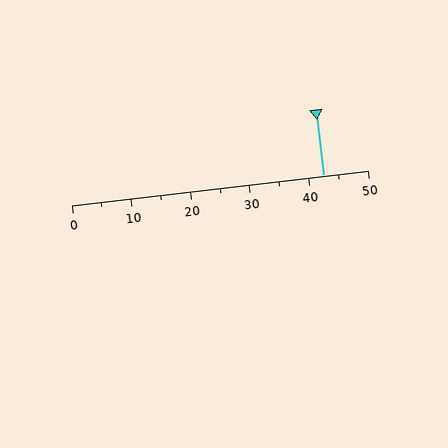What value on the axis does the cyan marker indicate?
The marker indicates approximately 42.5.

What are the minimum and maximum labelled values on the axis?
The axis runs from 0 to 50.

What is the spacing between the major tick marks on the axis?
The major ticks are spaced 10 apart.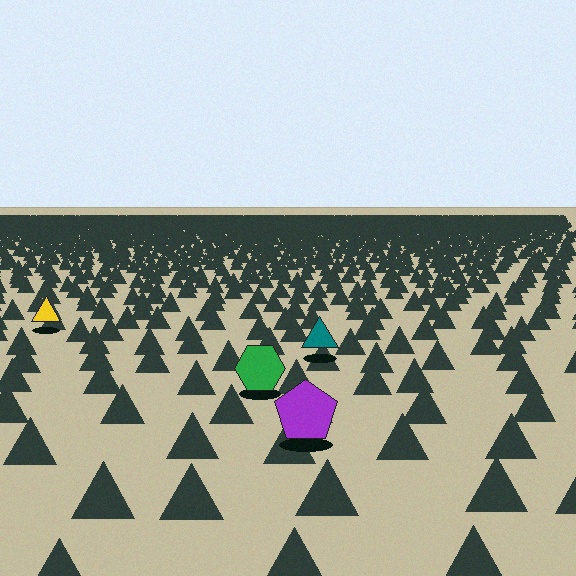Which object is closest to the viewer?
The purple pentagon is closest. The texture marks near it are larger and more spread out.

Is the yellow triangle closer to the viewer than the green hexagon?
No. The green hexagon is closer — you can tell from the texture gradient: the ground texture is coarser near it.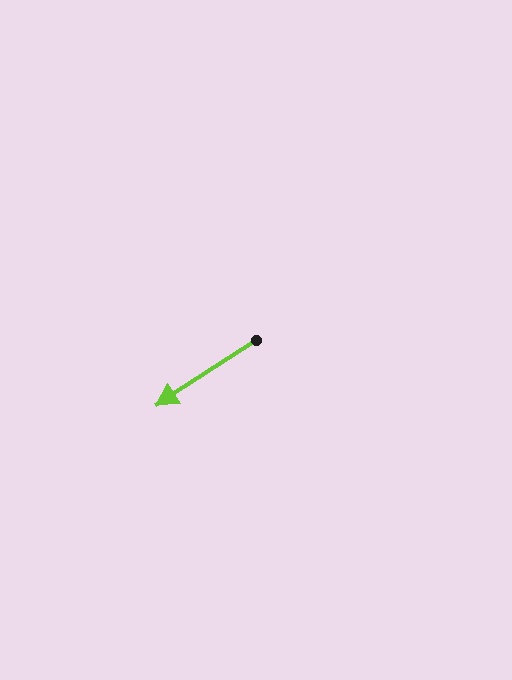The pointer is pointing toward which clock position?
Roughly 8 o'clock.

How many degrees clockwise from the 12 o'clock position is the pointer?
Approximately 237 degrees.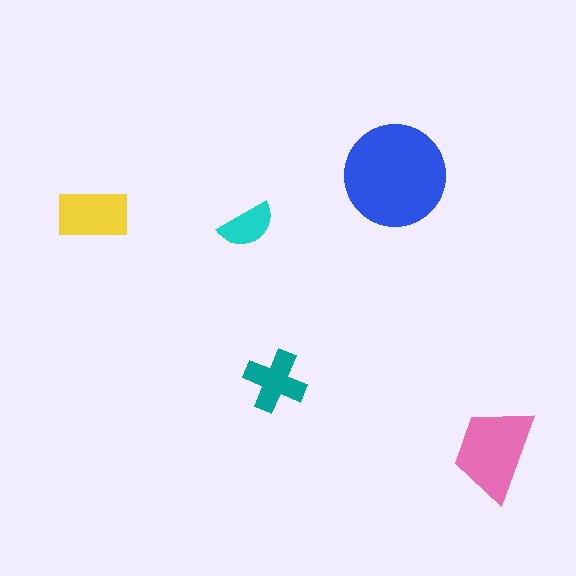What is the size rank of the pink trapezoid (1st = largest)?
2nd.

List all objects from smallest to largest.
The cyan semicircle, the teal cross, the yellow rectangle, the pink trapezoid, the blue circle.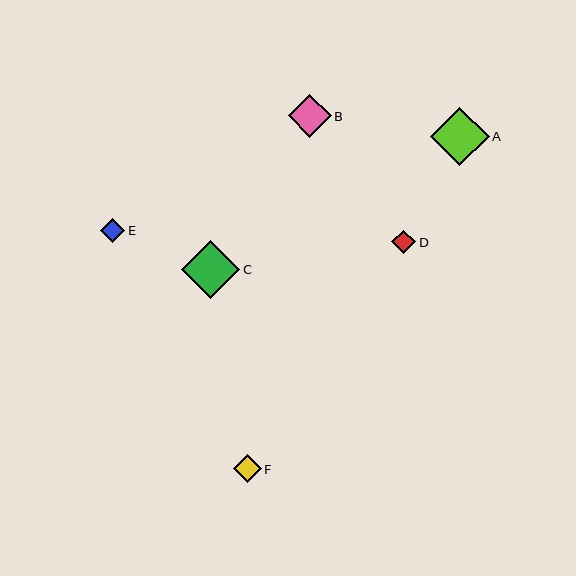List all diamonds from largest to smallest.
From largest to smallest: A, C, B, F, E, D.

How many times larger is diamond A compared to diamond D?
Diamond A is approximately 2.5 times the size of diamond D.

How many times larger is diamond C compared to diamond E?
Diamond C is approximately 2.4 times the size of diamond E.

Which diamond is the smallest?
Diamond D is the smallest with a size of approximately 24 pixels.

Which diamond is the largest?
Diamond A is the largest with a size of approximately 58 pixels.